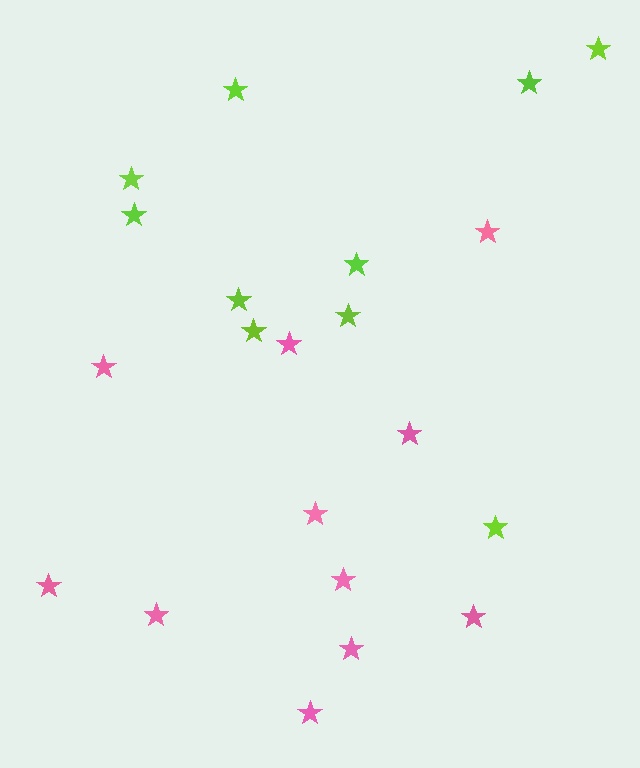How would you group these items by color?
There are 2 groups: one group of lime stars (10) and one group of pink stars (11).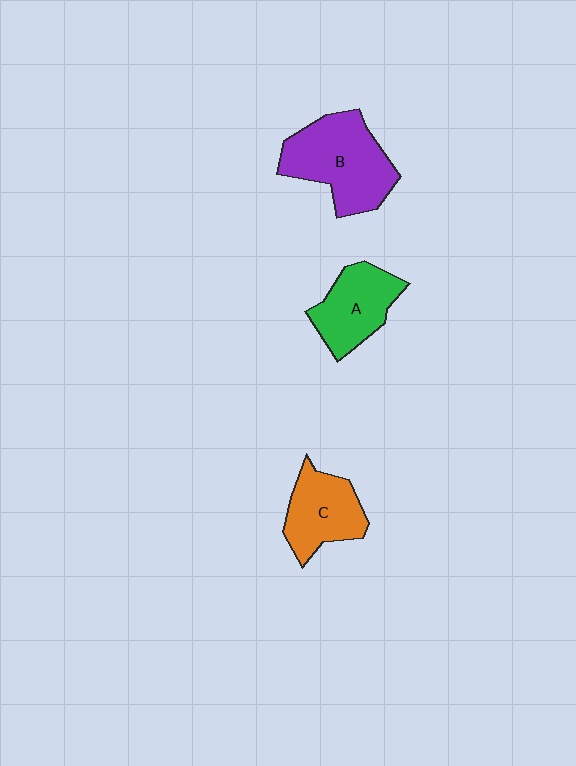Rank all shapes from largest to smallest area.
From largest to smallest: B (purple), A (green), C (orange).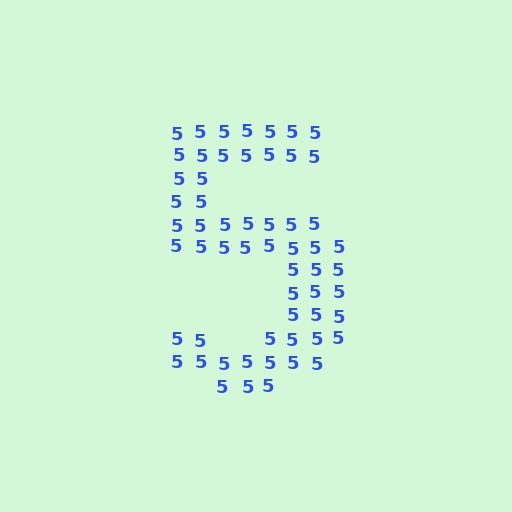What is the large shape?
The large shape is the digit 5.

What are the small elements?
The small elements are digit 5's.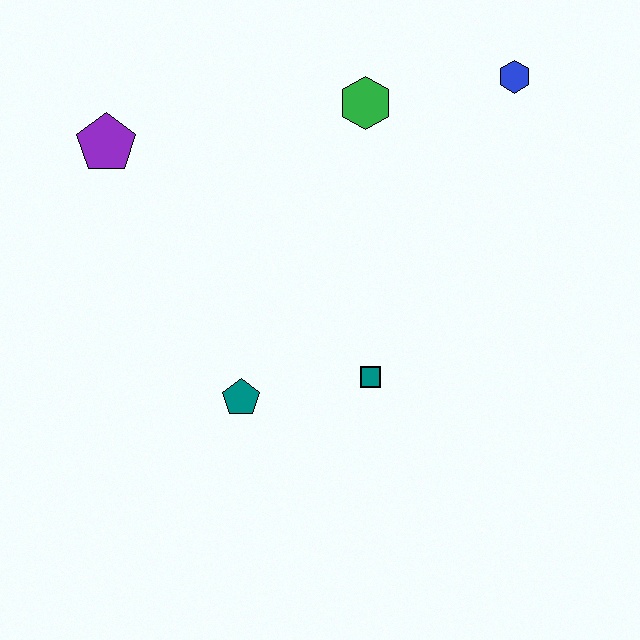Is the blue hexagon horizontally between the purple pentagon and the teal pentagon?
No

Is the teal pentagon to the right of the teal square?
No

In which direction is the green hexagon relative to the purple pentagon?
The green hexagon is to the right of the purple pentagon.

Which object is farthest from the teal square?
The purple pentagon is farthest from the teal square.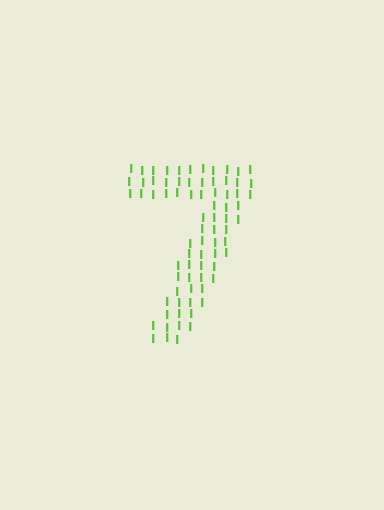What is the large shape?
The large shape is the digit 7.